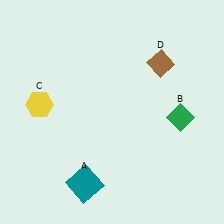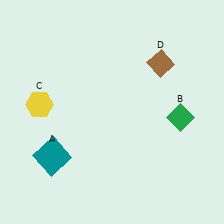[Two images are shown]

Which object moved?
The teal square (A) moved left.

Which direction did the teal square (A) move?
The teal square (A) moved left.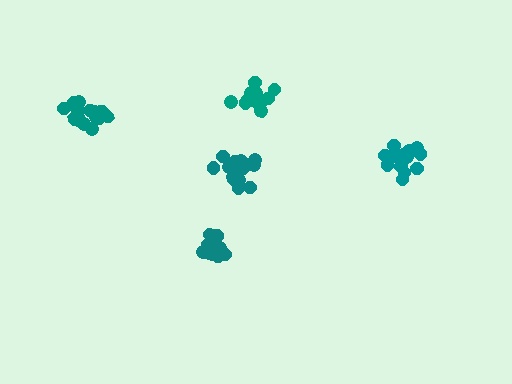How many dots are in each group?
Group 1: 16 dots, Group 2: 15 dots, Group 3: 14 dots, Group 4: 17 dots, Group 5: 15 dots (77 total).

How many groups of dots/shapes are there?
There are 5 groups.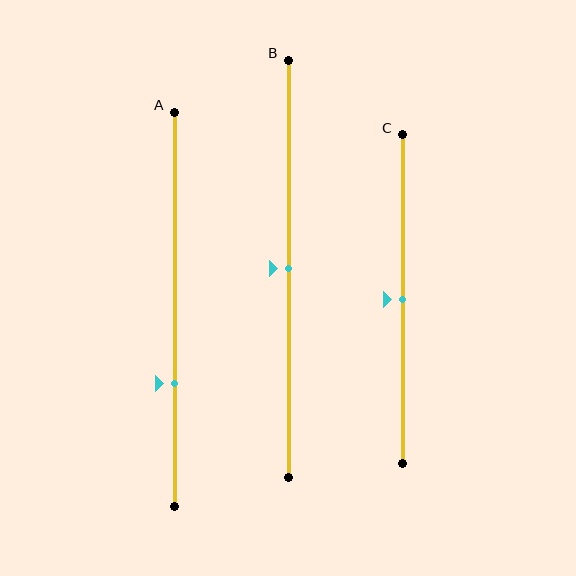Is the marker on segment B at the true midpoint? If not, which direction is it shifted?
Yes, the marker on segment B is at the true midpoint.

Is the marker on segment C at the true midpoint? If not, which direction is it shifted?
Yes, the marker on segment C is at the true midpoint.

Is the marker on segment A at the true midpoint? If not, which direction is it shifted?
No, the marker on segment A is shifted downward by about 19% of the segment length.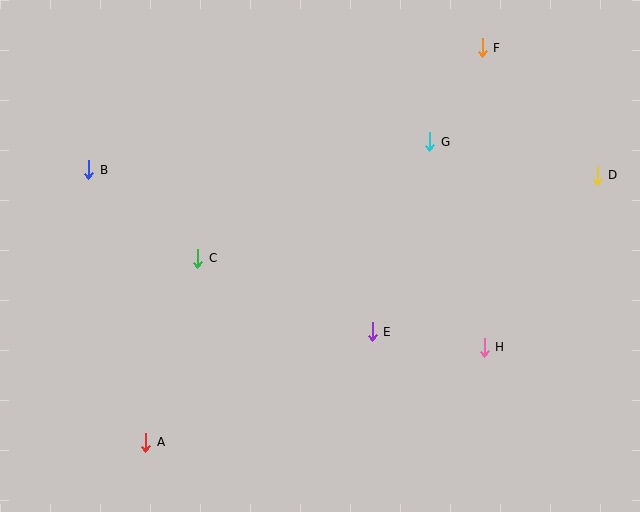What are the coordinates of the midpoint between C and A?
The midpoint between C and A is at (172, 350).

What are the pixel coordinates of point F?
Point F is at (482, 48).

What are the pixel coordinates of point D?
Point D is at (597, 175).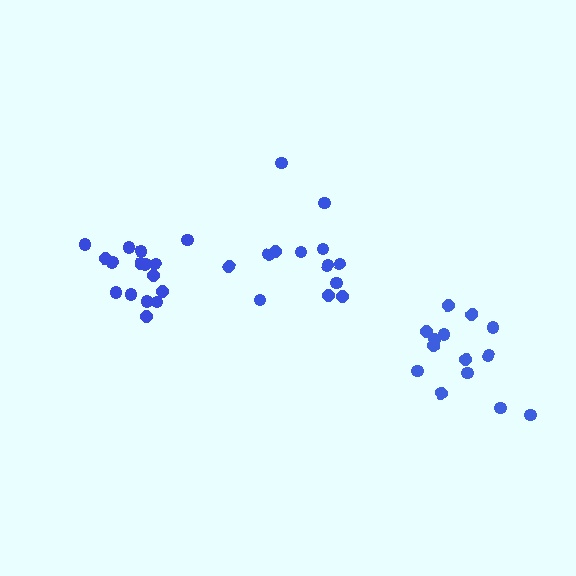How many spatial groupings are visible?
There are 3 spatial groupings.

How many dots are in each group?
Group 1: 13 dots, Group 2: 16 dots, Group 3: 14 dots (43 total).